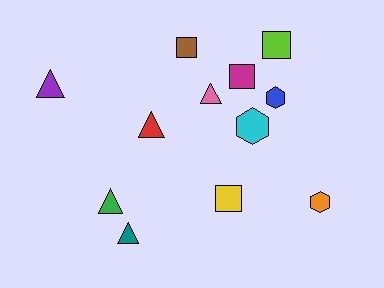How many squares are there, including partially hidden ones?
There are 4 squares.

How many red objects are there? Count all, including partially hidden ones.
There is 1 red object.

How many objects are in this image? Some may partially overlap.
There are 12 objects.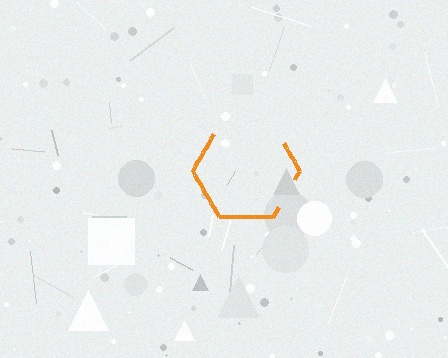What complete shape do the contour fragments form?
The contour fragments form a hexagon.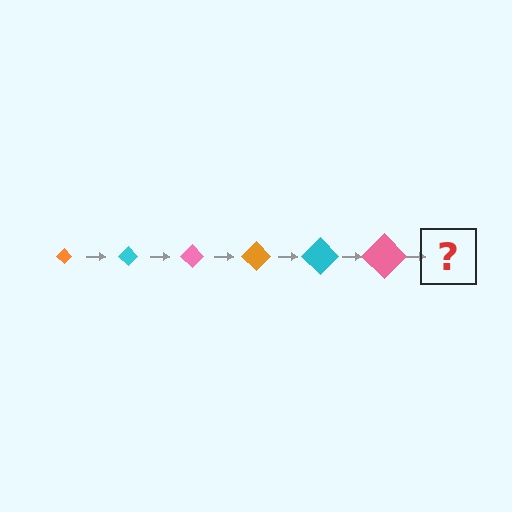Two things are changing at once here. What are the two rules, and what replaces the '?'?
The two rules are that the diamond grows larger each step and the color cycles through orange, cyan, and pink. The '?' should be an orange diamond, larger than the previous one.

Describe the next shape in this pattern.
It should be an orange diamond, larger than the previous one.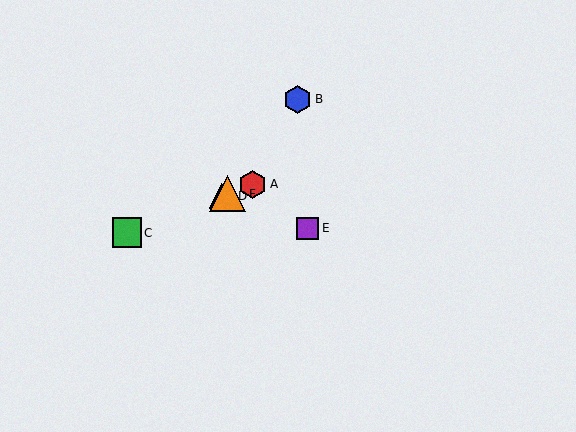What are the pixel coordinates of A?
Object A is at (252, 184).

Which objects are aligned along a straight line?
Objects A, C, D, F are aligned along a straight line.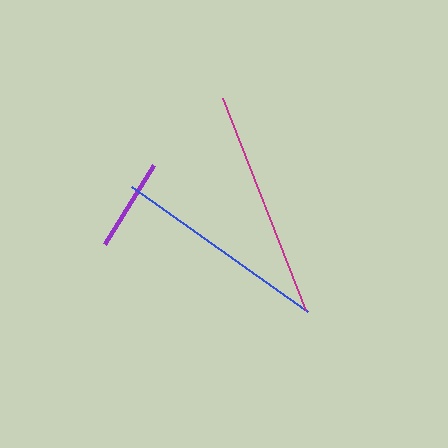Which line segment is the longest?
The magenta line is the longest at approximately 228 pixels.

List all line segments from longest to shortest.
From longest to shortest: magenta, blue, purple.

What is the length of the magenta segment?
The magenta segment is approximately 228 pixels long.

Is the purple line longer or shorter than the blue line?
The blue line is longer than the purple line.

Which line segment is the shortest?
The purple line is the shortest at approximately 94 pixels.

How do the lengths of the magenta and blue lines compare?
The magenta and blue lines are approximately the same length.